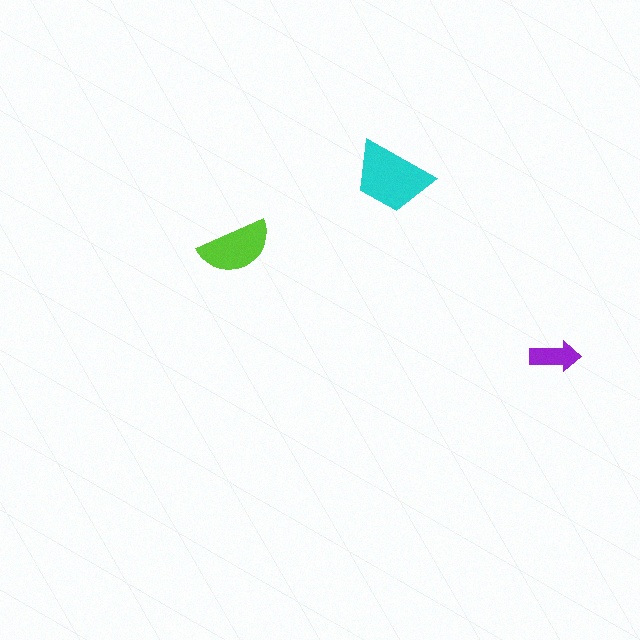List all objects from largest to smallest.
The cyan trapezoid, the lime semicircle, the purple arrow.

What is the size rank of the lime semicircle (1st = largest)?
2nd.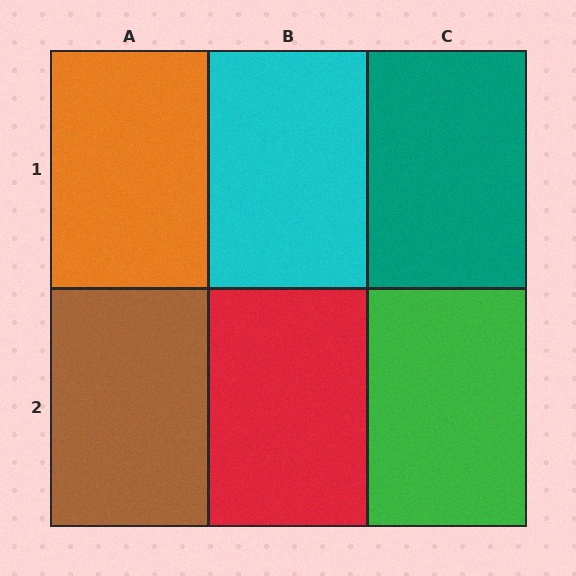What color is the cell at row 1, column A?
Orange.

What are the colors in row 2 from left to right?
Brown, red, green.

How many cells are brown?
1 cell is brown.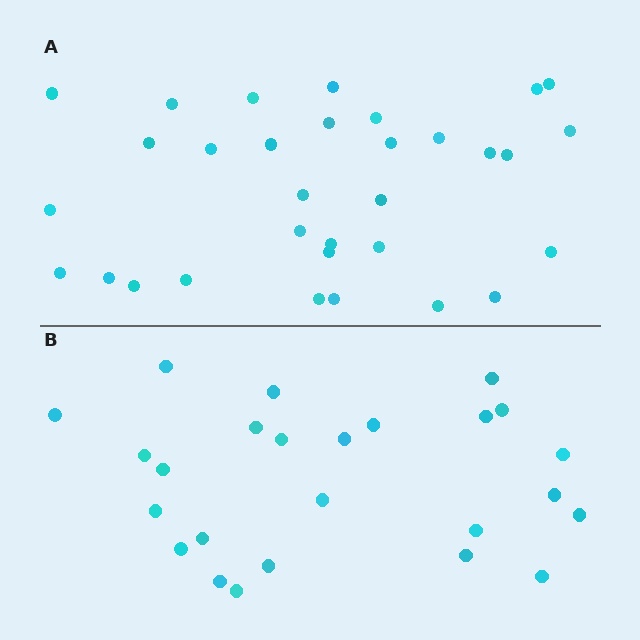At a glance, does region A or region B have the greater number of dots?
Region A (the top region) has more dots.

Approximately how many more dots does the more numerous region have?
Region A has roughly 8 or so more dots than region B.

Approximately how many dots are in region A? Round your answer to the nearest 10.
About 30 dots. (The exact count is 32, which rounds to 30.)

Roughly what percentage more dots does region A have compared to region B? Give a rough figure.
About 30% more.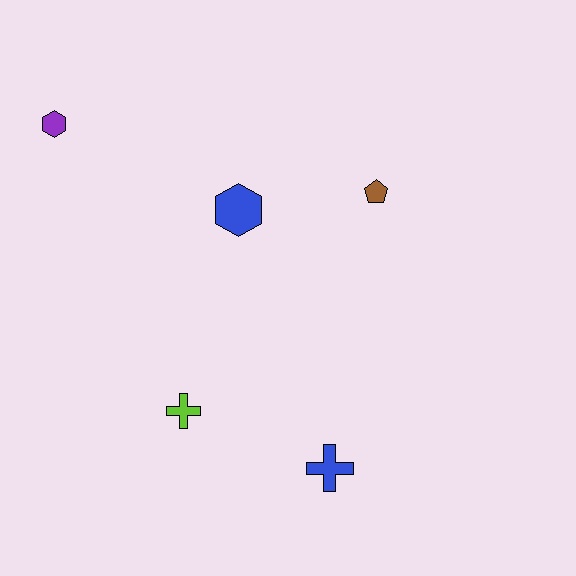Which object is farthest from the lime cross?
The purple hexagon is farthest from the lime cross.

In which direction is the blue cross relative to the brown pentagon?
The blue cross is below the brown pentagon.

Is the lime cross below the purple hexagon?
Yes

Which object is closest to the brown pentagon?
The blue hexagon is closest to the brown pentagon.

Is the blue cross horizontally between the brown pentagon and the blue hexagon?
Yes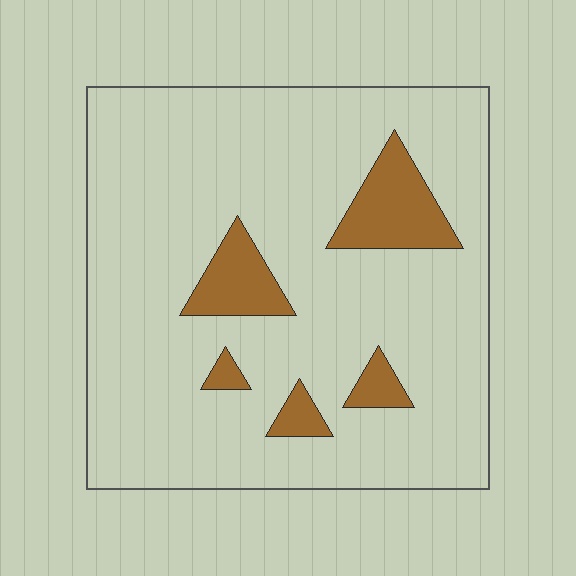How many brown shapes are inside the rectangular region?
5.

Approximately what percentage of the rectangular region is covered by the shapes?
Approximately 10%.